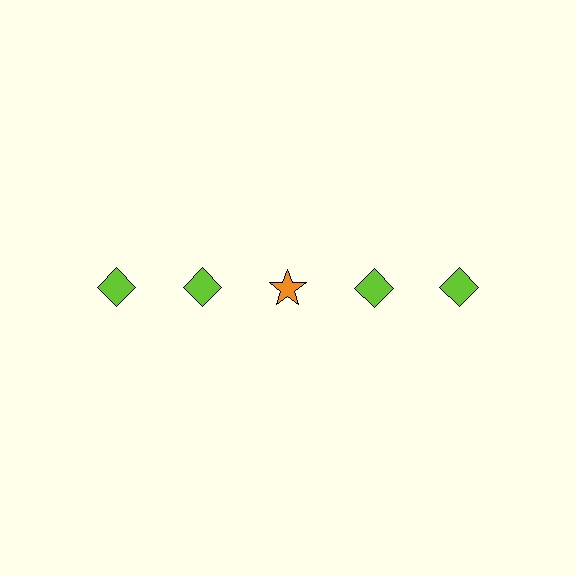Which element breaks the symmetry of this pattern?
The orange star in the top row, center column breaks the symmetry. All other shapes are lime diamonds.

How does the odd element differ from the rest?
It differs in both color (orange instead of lime) and shape (star instead of diamond).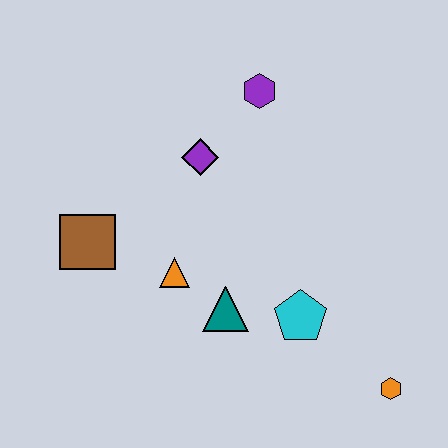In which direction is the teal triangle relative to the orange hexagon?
The teal triangle is to the left of the orange hexagon.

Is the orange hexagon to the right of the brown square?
Yes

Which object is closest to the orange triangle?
The teal triangle is closest to the orange triangle.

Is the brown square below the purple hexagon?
Yes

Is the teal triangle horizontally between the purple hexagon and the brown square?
Yes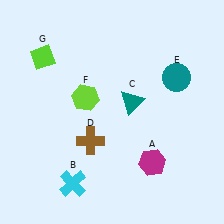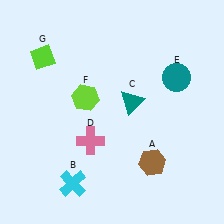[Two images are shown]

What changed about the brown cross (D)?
In Image 1, D is brown. In Image 2, it changed to pink.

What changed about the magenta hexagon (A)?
In Image 1, A is magenta. In Image 2, it changed to brown.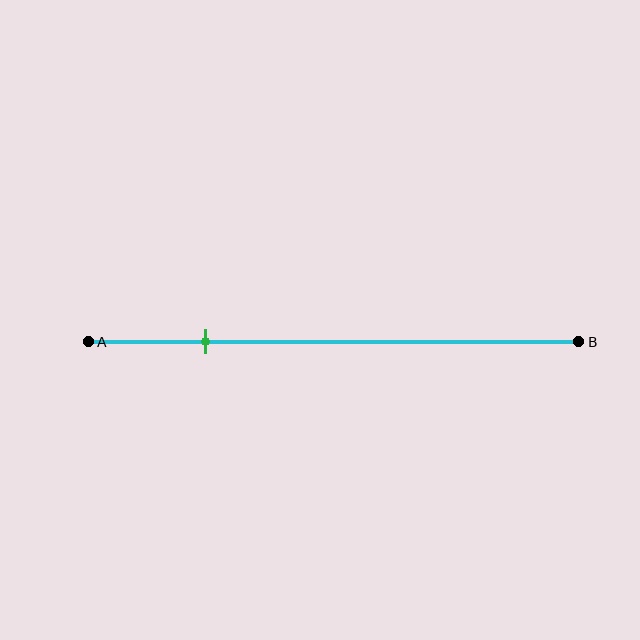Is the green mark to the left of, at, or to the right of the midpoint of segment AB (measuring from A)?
The green mark is to the left of the midpoint of segment AB.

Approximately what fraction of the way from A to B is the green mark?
The green mark is approximately 25% of the way from A to B.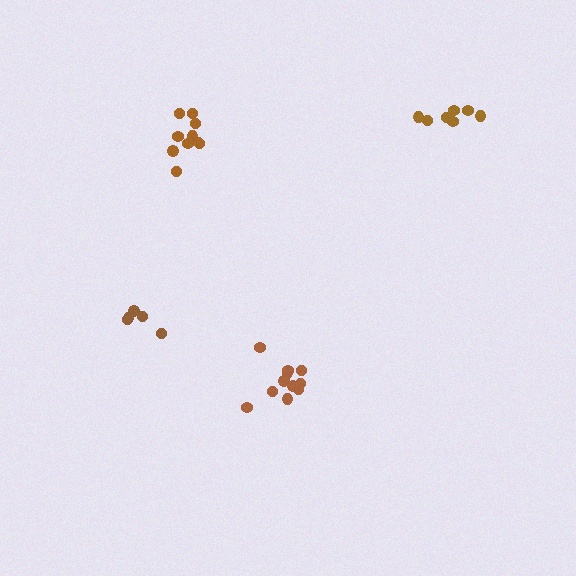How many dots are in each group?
Group 1: 5 dots, Group 2: 7 dots, Group 3: 11 dots, Group 4: 10 dots (33 total).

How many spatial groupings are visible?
There are 4 spatial groupings.